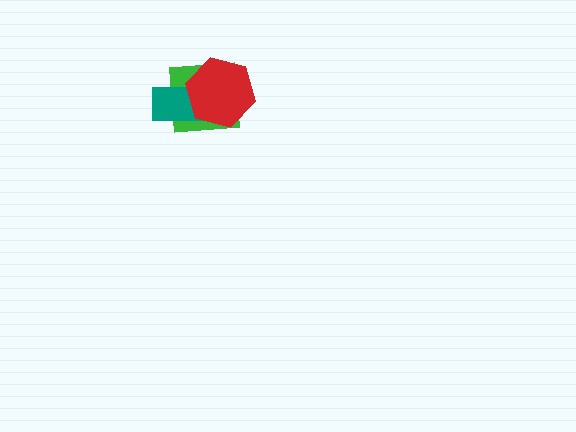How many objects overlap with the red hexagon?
2 objects overlap with the red hexagon.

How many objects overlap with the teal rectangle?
2 objects overlap with the teal rectangle.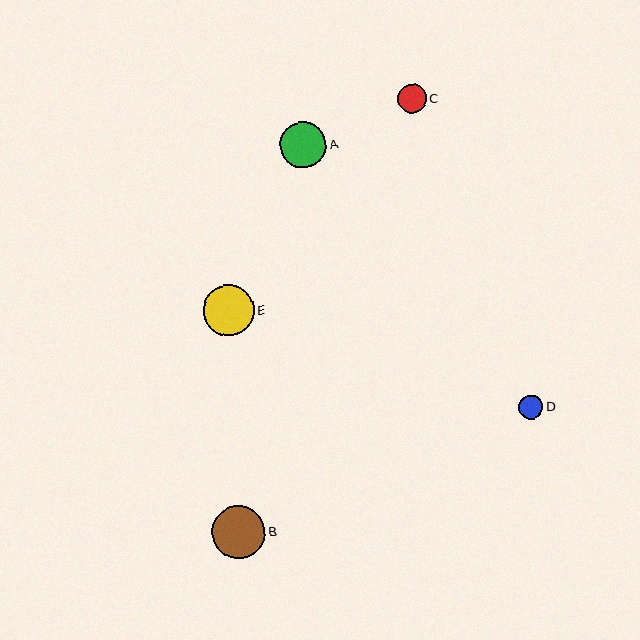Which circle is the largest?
Circle B is the largest with a size of approximately 53 pixels.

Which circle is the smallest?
Circle D is the smallest with a size of approximately 24 pixels.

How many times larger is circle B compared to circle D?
Circle B is approximately 2.3 times the size of circle D.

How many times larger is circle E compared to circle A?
Circle E is approximately 1.1 times the size of circle A.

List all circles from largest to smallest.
From largest to smallest: B, E, A, C, D.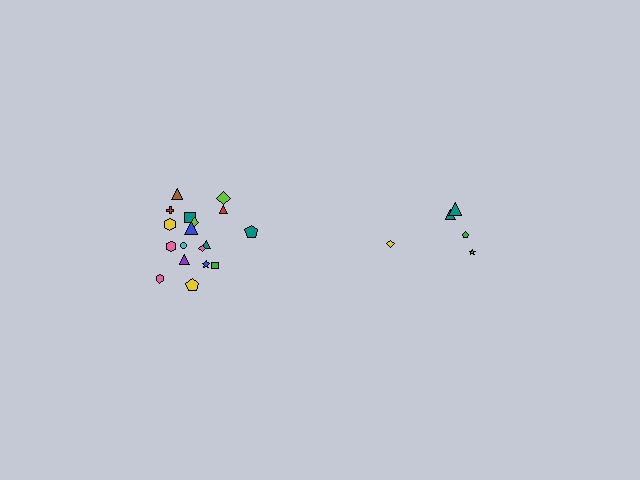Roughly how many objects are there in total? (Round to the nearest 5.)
Roughly 25 objects in total.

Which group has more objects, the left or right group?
The left group.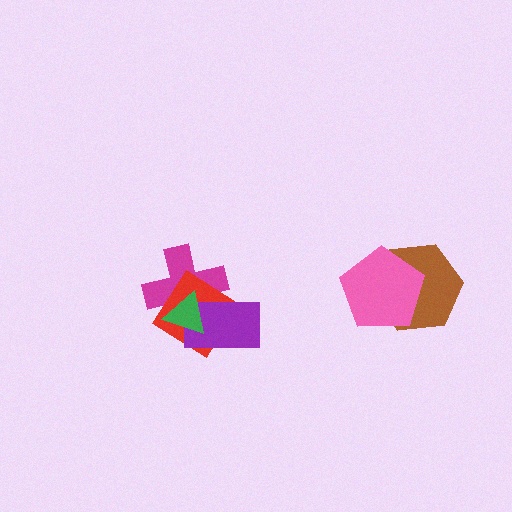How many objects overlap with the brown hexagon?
1 object overlaps with the brown hexagon.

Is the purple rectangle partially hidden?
Yes, it is partially covered by another shape.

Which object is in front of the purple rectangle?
The green triangle is in front of the purple rectangle.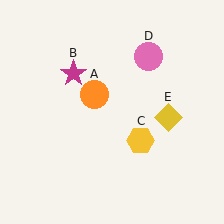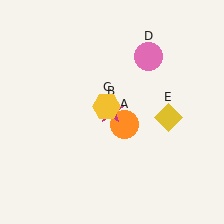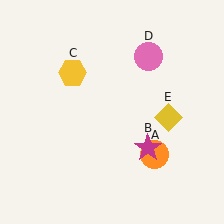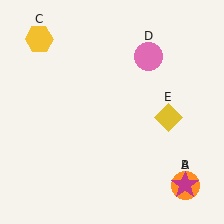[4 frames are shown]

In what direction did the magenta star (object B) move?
The magenta star (object B) moved down and to the right.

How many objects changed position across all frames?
3 objects changed position: orange circle (object A), magenta star (object B), yellow hexagon (object C).